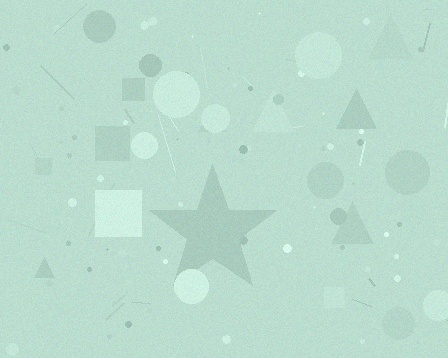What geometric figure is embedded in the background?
A star is embedded in the background.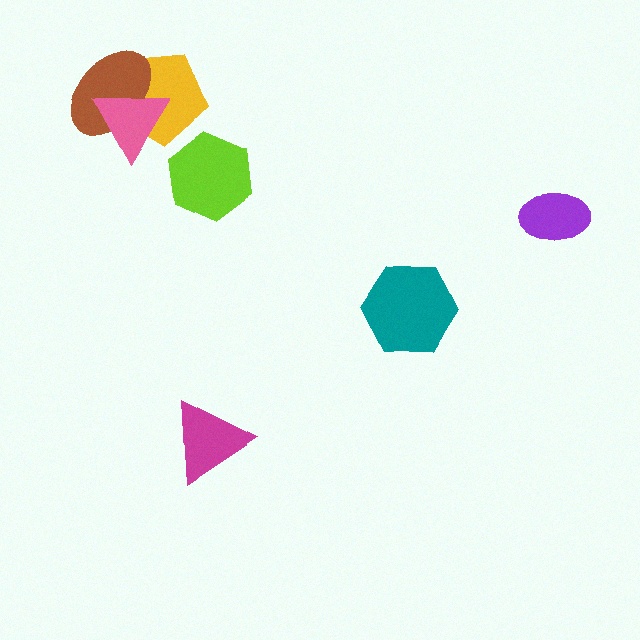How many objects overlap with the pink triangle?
2 objects overlap with the pink triangle.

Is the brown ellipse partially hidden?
Yes, it is partially covered by another shape.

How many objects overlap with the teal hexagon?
0 objects overlap with the teal hexagon.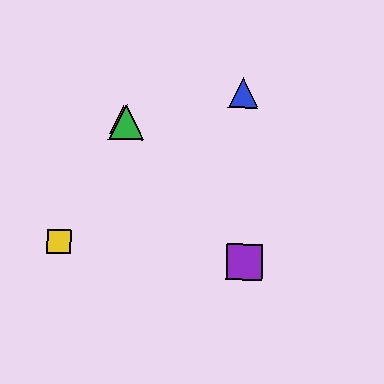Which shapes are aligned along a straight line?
The red triangle, the green triangle, the purple square are aligned along a straight line.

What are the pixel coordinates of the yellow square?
The yellow square is at (59, 242).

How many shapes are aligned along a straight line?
3 shapes (the red triangle, the green triangle, the purple square) are aligned along a straight line.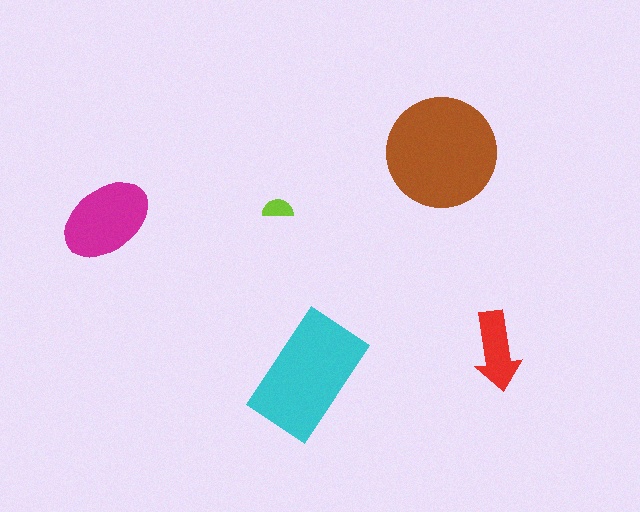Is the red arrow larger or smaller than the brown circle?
Smaller.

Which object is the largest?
The brown circle.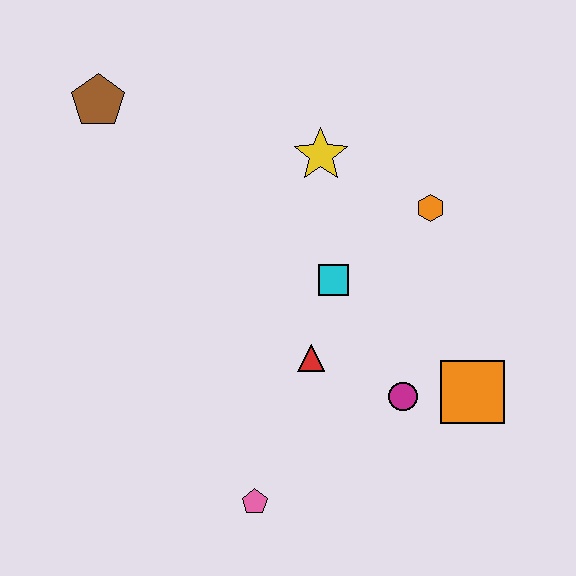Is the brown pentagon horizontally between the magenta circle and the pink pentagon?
No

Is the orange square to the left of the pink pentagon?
No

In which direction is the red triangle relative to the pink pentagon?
The red triangle is above the pink pentagon.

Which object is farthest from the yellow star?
The pink pentagon is farthest from the yellow star.